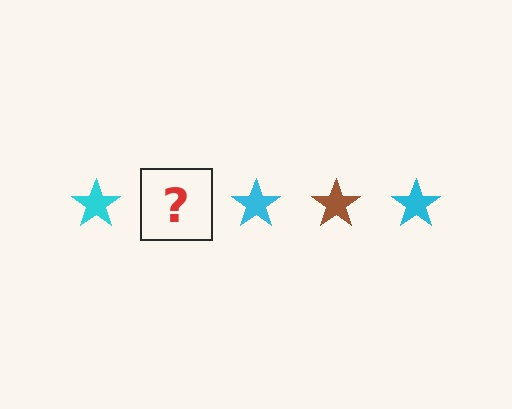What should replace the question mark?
The question mark should be replaced with a brown star.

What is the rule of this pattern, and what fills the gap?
The rule is that the pattern cycles through cyan, brown stars. The gap should be filled with a brown star.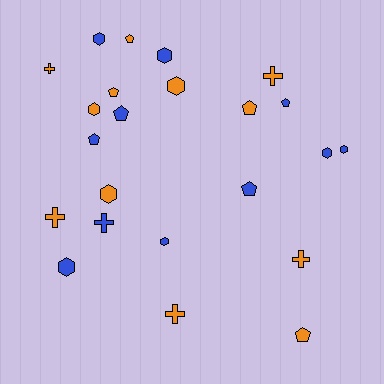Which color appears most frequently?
Orange, with 12 objects.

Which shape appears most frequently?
Hexagon, with 9 objects.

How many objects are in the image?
There are 23 objects.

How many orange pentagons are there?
There are 4 orange pentagons.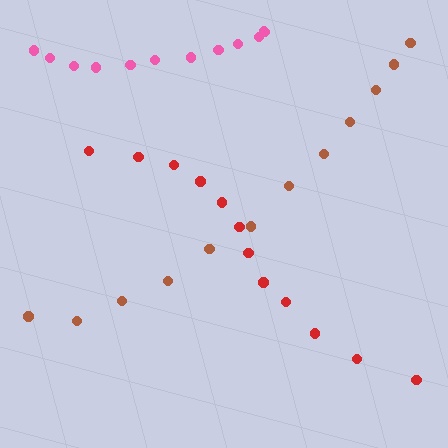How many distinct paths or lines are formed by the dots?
There are 3 distinct paths.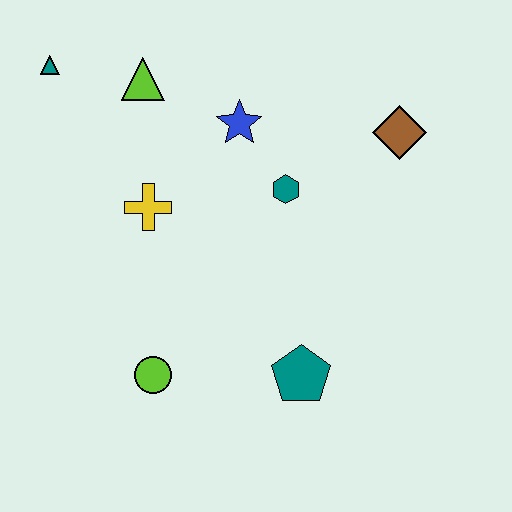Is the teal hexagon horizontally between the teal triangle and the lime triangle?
No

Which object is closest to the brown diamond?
The teal hexagon is closest to the brown diamond.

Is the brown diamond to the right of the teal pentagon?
Yes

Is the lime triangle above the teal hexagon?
Yes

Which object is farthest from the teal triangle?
The teal pentagon is farthest from the teal triangle.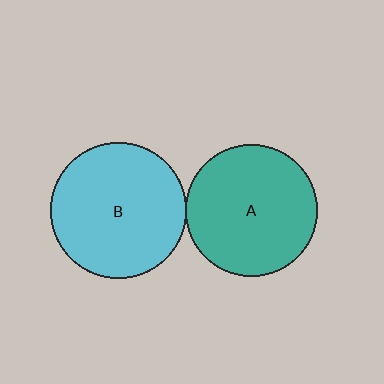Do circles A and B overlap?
Yes.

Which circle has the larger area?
Circle B (cyan).